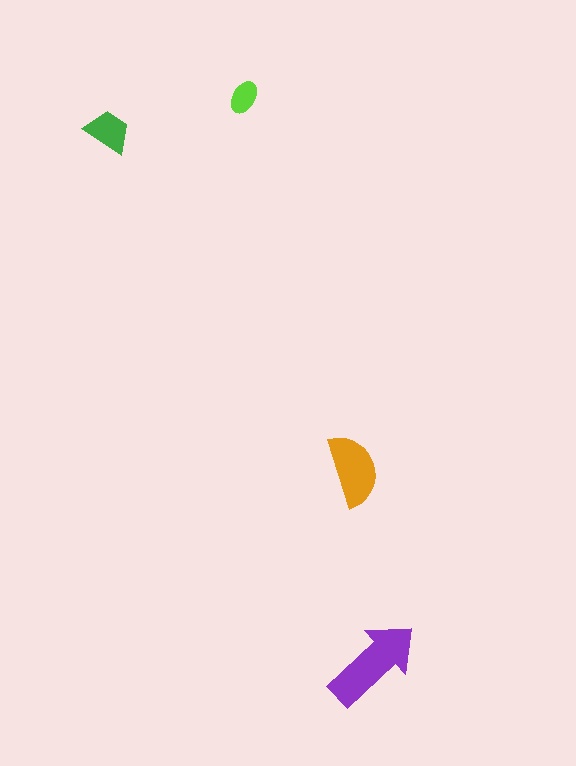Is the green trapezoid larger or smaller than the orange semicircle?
Smaller.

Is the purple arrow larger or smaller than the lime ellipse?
Larger.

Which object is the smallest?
The lime ellipse.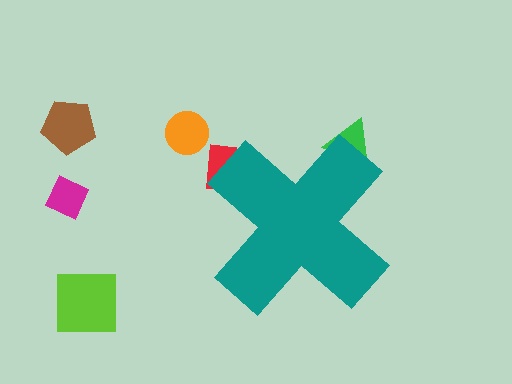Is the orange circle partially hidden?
No, the orange circle is fully visible.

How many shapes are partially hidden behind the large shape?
2 shapes are partially hidden.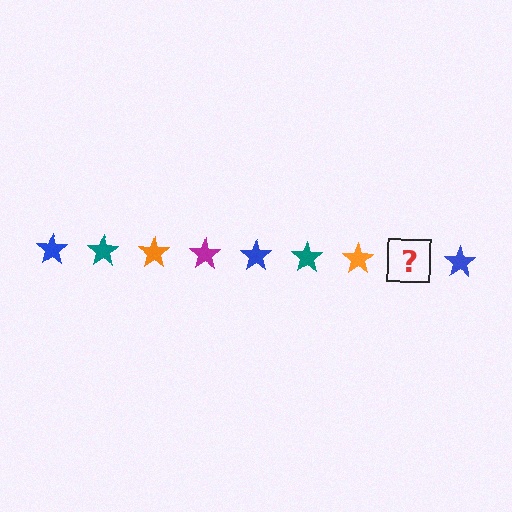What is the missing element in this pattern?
The missing element is a magenta star.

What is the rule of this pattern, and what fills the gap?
The rule is that the pattern cycles through blue, teal, orange, magenta stars. The gap should be filled with a magenta star.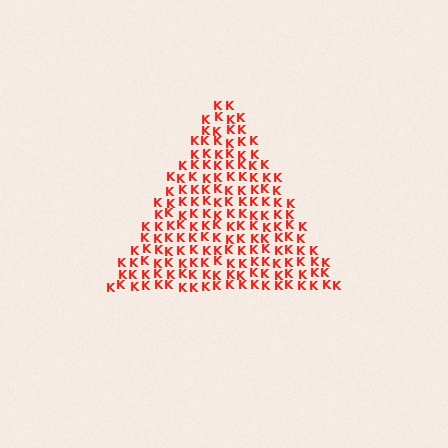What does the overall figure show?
The overall figure shows a triangle.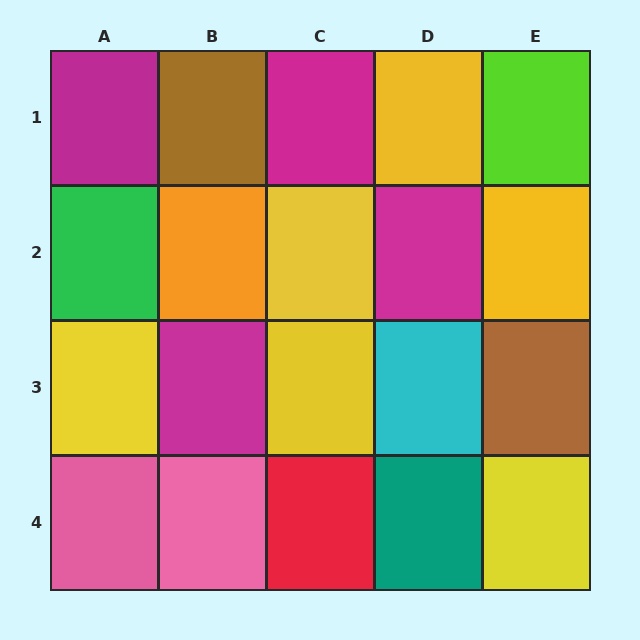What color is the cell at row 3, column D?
Cyan.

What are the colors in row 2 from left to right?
Green, orange, yellow, magenta, yellow.